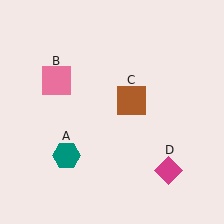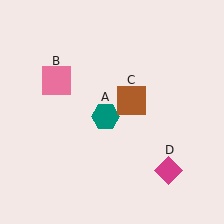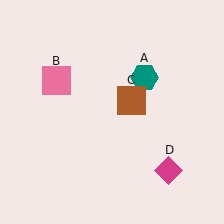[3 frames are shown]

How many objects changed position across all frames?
1 object changed position: teal hexagon (object A).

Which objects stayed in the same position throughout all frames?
Pink square (object B) and brown square (object C) and magenta diamond (object D) remained stationary.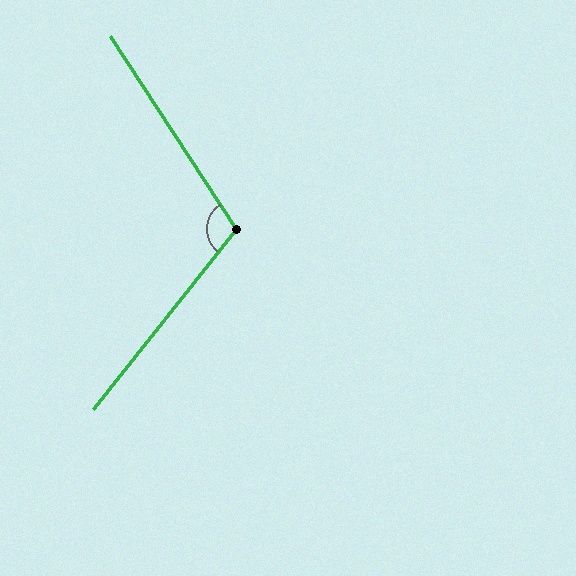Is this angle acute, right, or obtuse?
It is obtuse.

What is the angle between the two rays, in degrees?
Approximately 108 degrees.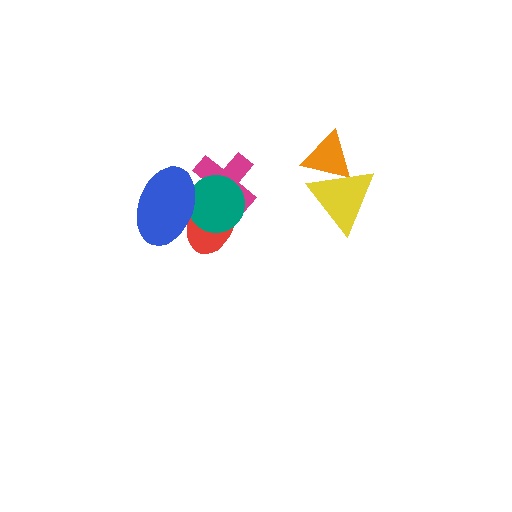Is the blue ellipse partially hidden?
No, no other shape covers it.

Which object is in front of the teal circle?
The blue ellipse is in front of the teal circle.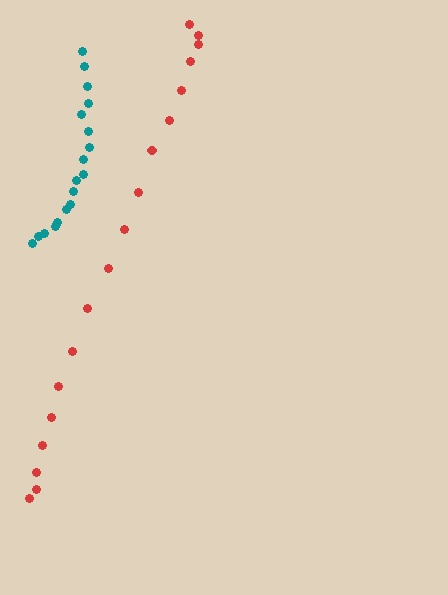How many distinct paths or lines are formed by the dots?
There are 2 distinct paths.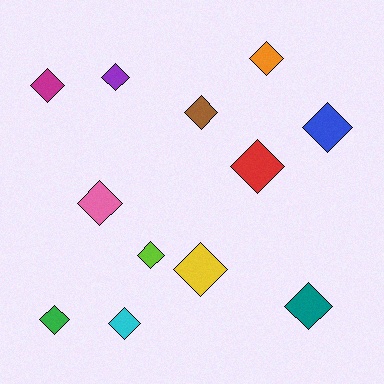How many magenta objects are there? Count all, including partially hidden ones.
There is 1 magenta object.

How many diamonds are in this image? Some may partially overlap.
There are 12 diamonds.